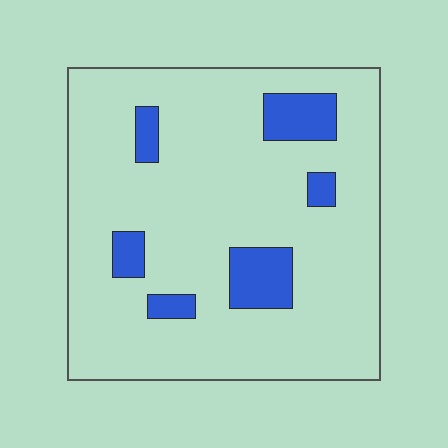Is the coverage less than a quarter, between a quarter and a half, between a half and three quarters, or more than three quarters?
Less than a quarter.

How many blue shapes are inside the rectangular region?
6.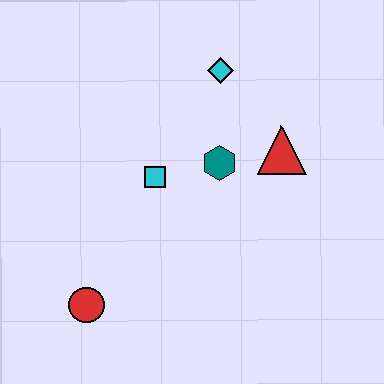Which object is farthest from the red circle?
The cyan diamond is farthest from the red circle.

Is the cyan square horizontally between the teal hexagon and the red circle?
Yes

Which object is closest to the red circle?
The cyan square is closest to the red circle.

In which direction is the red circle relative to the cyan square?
The red circle is below the cyan square.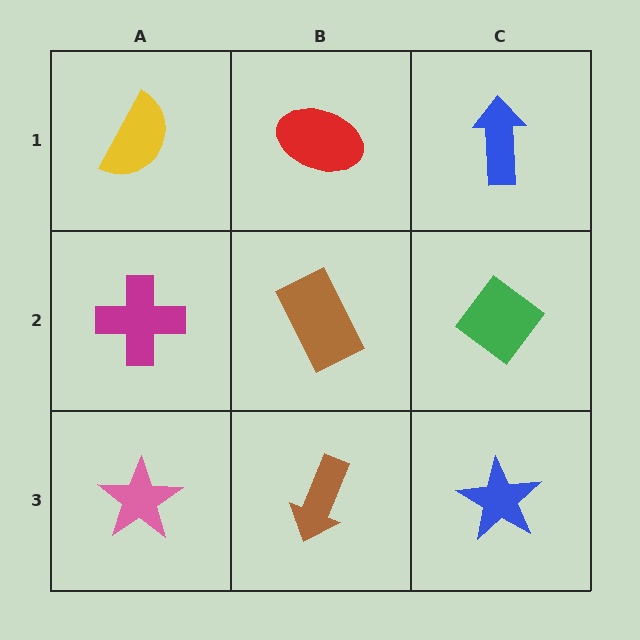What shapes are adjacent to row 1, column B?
A brown rectangle (row 2, column B), a yellow semicircle (row 1, column A), a blue arrow (row 1, column C).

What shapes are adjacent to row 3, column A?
A magenta cross (row 2, column A), a brown arrow (row 3, column B).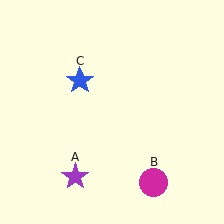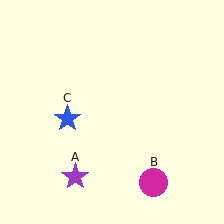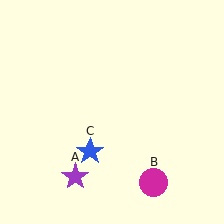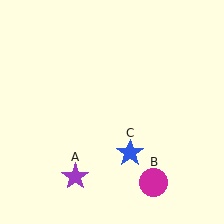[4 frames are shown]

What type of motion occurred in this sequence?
The blue star (object C) rotated counterclockwise around the center of the scene.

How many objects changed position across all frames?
1 object changed position: blue star (object C).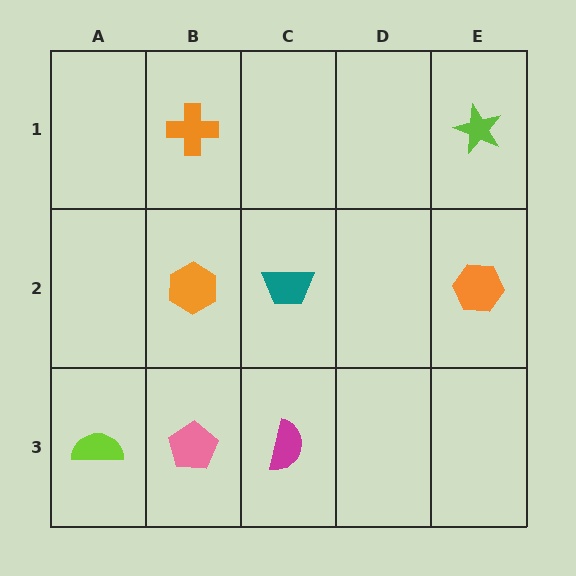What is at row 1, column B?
An orange cross.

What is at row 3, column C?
A magenta semicircle.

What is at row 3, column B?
A pink pentagon.